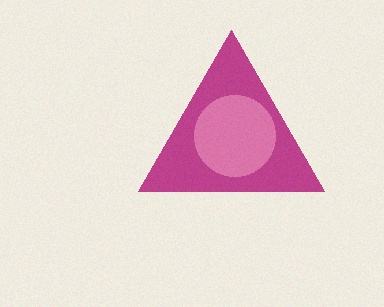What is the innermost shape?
The pink circle.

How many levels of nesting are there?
2.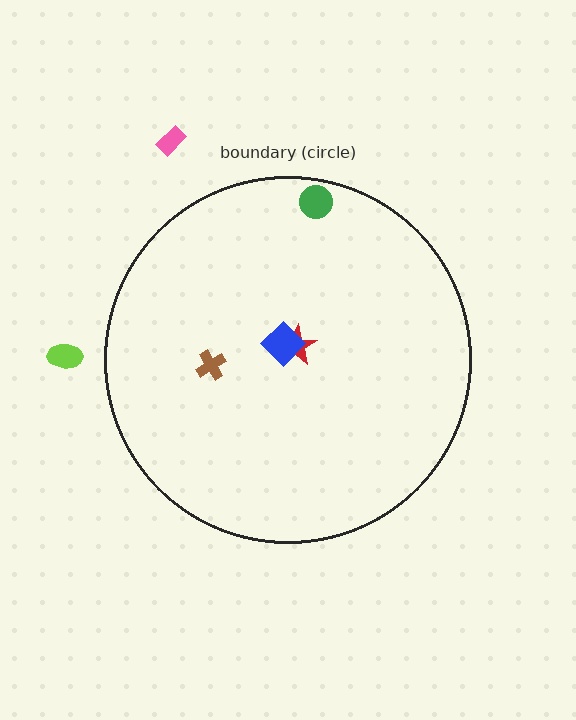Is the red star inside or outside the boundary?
Inside.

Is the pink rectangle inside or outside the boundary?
Outside.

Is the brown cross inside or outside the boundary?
Inside.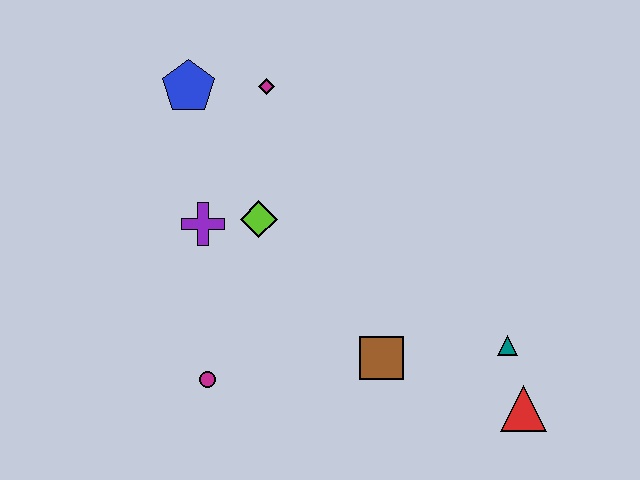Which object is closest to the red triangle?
The teal triangle is closest to the red triangle.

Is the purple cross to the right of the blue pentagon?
Yes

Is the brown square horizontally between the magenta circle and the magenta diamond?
No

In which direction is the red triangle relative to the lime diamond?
The red triangle is to the right of the lime diamond.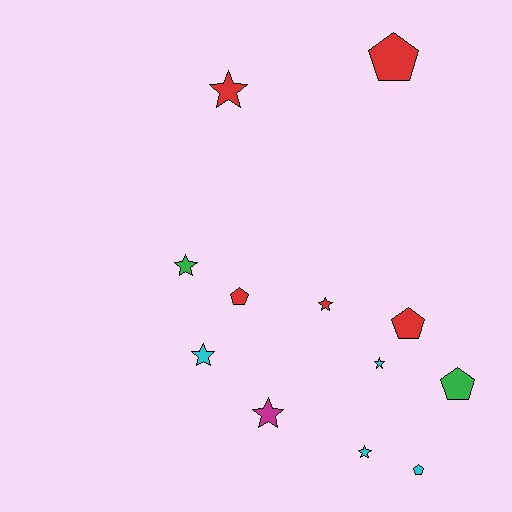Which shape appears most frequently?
Star, with 7 objects.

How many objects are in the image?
There are 12 objects.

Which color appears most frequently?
Red, with 5 objects.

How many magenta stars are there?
There is 1 magenta star.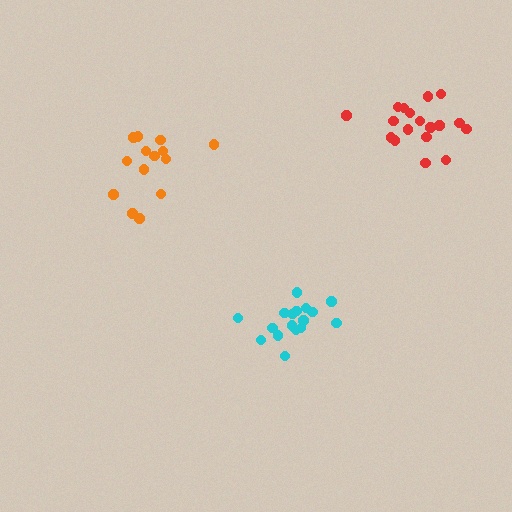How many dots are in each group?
Group 1: 17 dots, Group 2: 14 dots, Group 3: 18 dots (49 total).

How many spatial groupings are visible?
There are 3 spatial groupings.